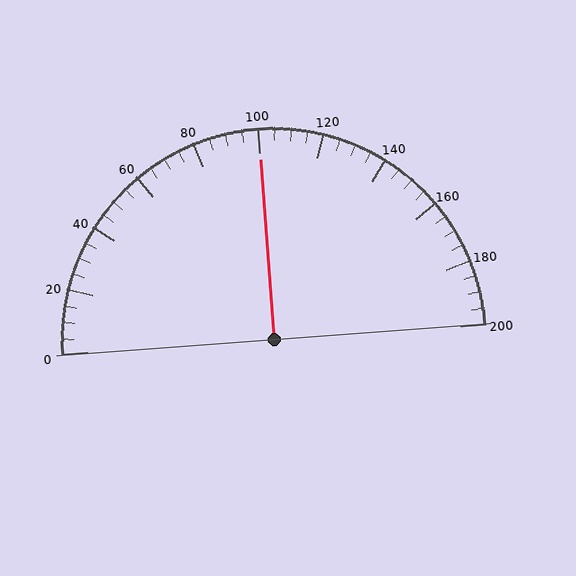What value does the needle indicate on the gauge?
The needle indicates approximately 100.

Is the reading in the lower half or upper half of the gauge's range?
The reading is in the upper half of the range (0 to 200).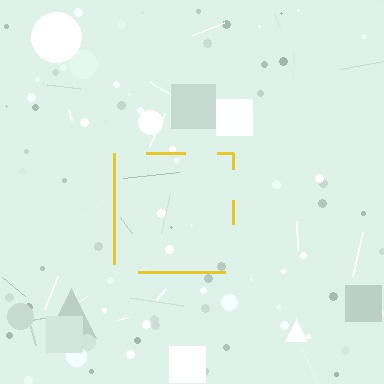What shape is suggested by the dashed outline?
The dashed outline suggests a square.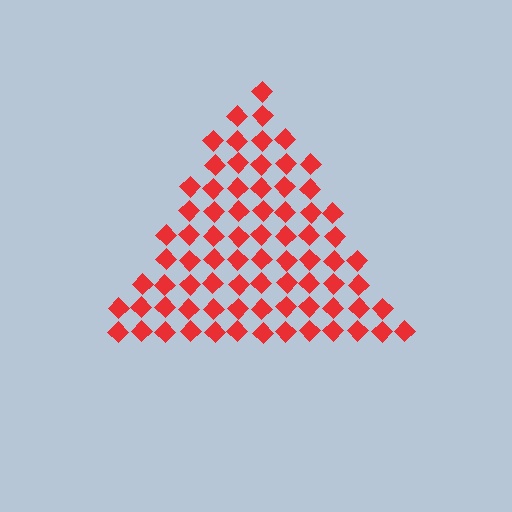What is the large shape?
The large shape is a triangle.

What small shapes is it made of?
It is made of small diamonds.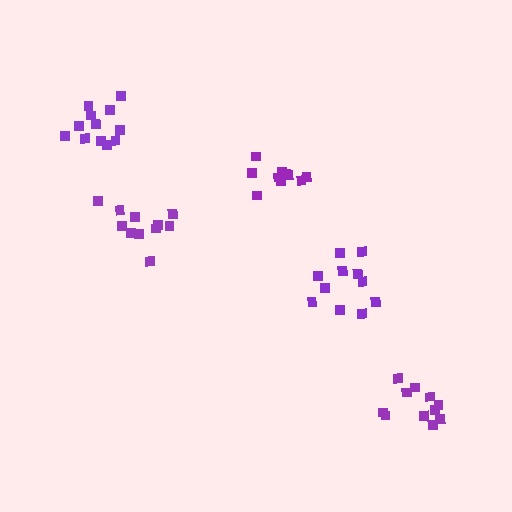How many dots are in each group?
Group 1: 12 dots, Group 2: 11 dots, Group 3: 11 dots, Group 4: 10 dots, Group 5: 11 dots (55 total).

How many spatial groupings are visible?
There are 5 spatial groupings.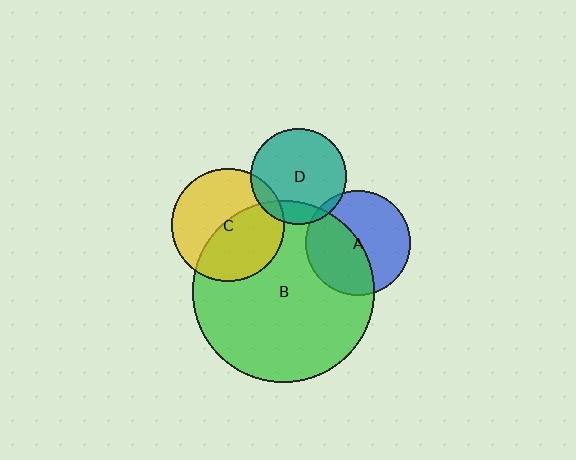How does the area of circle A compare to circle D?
Approximately 1.2 times.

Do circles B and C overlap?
Yes.